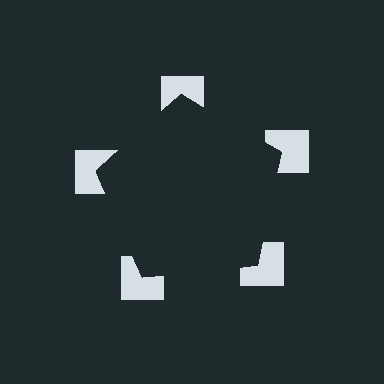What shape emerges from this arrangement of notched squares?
An illusory pentagon — its edges are inferred from the aligned wedge cuts in the notched squares, not physically drawn.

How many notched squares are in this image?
There are 5 — one at each vertex of the illusory pentagon.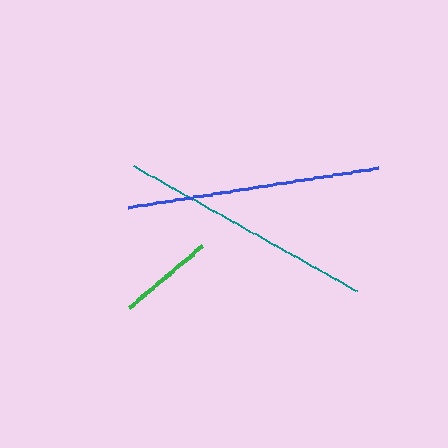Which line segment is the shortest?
The green line is the shortest at approximately 96 pixels.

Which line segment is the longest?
The teal line is the longest at approximately 256 pixels.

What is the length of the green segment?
The green segment is approximately 96 pixels long.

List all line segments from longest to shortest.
From longest to shortest: teal, blue, green.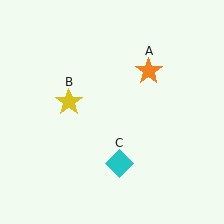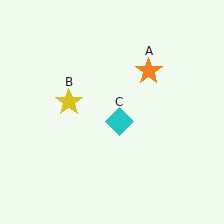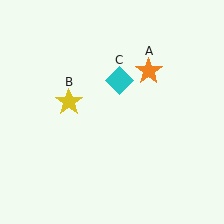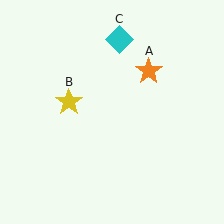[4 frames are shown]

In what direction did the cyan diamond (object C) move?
The cyan diamond (object C) moved up.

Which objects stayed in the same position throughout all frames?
Orange star (object A) and yellow star (object B) remained stationary.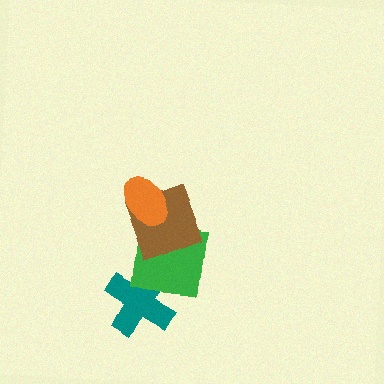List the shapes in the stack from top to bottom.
From top to bottom: the orange ellipse, the brown square, the green square, the teal cross.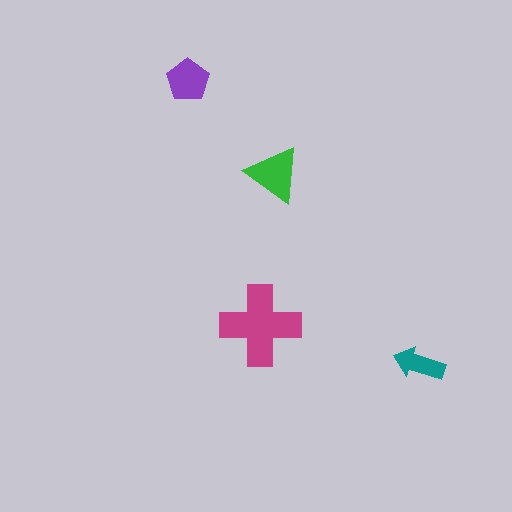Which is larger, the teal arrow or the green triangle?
The green triangle.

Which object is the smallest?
The teal arrow.